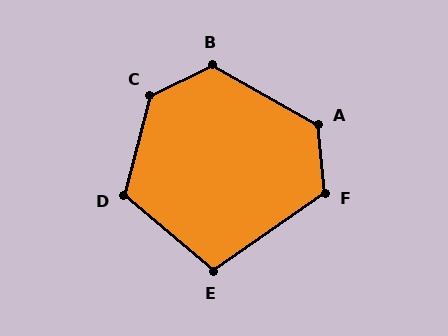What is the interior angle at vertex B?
Approximately 124 degrees (obtuse).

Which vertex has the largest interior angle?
C, at approximately 131 degrees.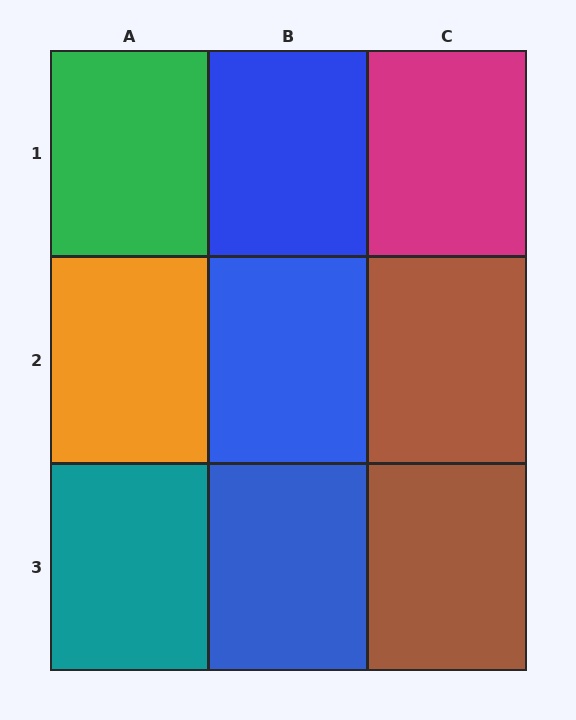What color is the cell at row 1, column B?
Blue.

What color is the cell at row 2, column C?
Brown.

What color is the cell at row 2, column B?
Blue.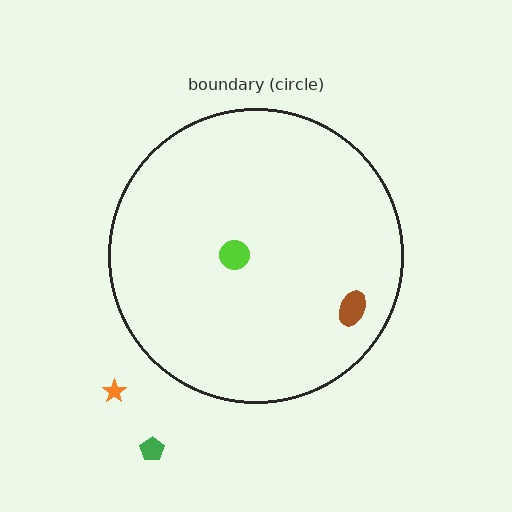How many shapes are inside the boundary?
2 inside, 2 outside.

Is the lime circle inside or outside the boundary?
Inside.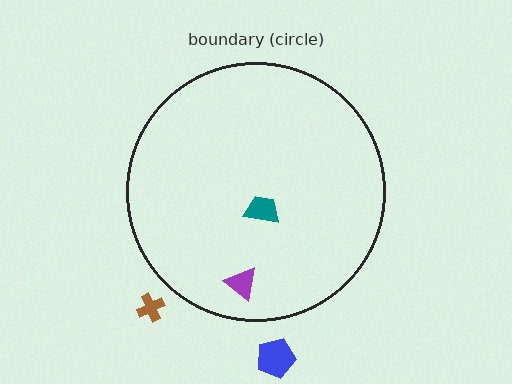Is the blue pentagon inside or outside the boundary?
Outside.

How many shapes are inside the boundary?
2 inside, 2 outside.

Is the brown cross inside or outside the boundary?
Outside.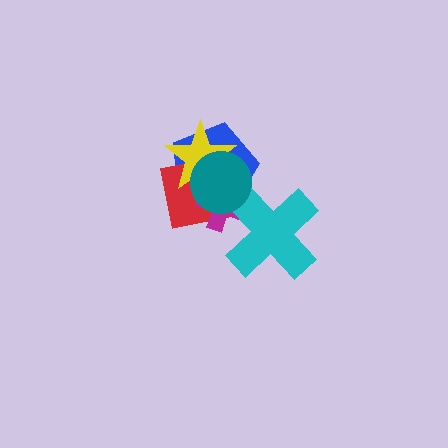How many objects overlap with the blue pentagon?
4 objects overlap with the blue pentagon.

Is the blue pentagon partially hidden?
Yes, it is partially covered by another shape.